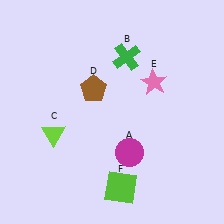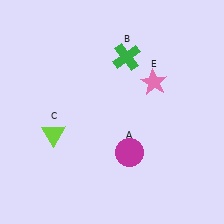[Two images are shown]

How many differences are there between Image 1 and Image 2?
There are 2 differences between the two images.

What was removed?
The brown pentagon (D), the lime square (F) were removed in Image 2.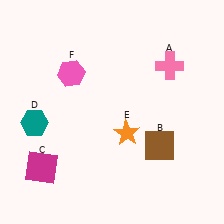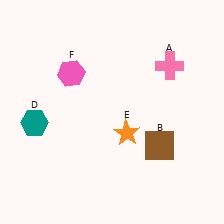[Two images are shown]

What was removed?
The magenta square (C) was removed in Image 2.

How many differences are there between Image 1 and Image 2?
There is 1 difference between the two images.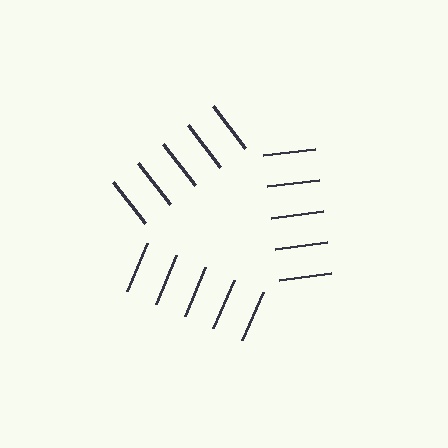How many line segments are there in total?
15 — 5 along each of the 3 edges.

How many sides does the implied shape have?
3 sides — the line-ends trace a triangle.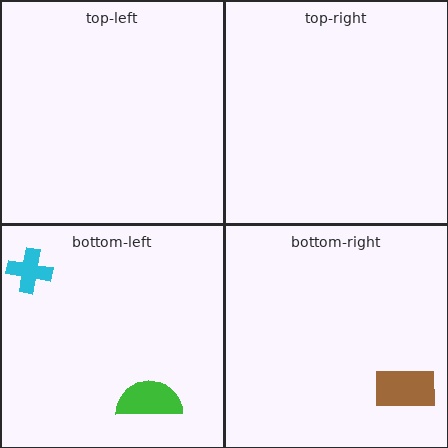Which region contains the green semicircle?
The bottom-left region.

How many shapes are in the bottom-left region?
2.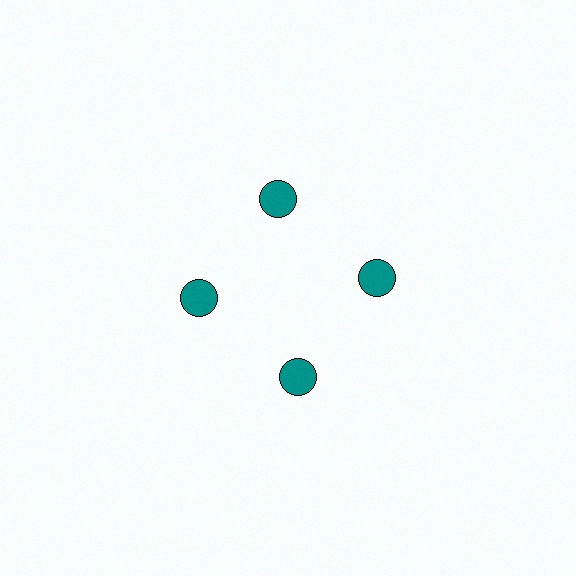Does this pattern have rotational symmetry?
Yes, this pattern has 4-fold rotational symmetry. It looks the same after rotating 90 degrees around the center.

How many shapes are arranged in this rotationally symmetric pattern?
There are 4 shapes, arranged in 4 groups of 1.